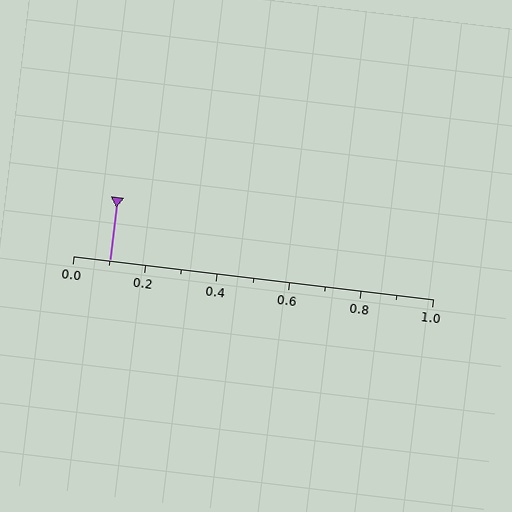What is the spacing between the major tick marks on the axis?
The major ticks are spaced 0.2 apart.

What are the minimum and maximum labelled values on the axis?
The axis runs from 0.0 to 1.0.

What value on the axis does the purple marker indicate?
The marker indicates approximately 0.1.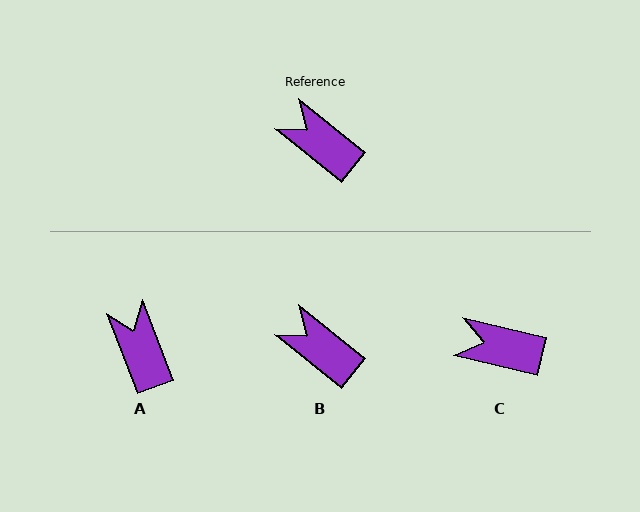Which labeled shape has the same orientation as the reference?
B.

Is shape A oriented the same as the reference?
No, it is off by about 31 degrees.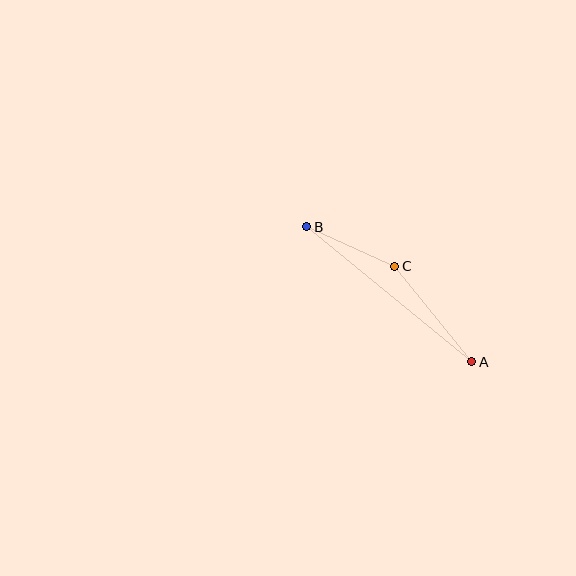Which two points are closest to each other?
Points B and C are closest to each other.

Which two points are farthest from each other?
Points A and B are farthest from each other.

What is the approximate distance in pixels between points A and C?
The distance between A and C is approximately 123 pixels.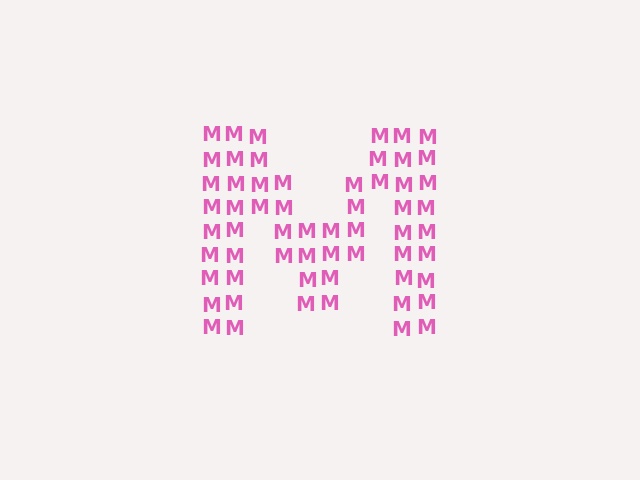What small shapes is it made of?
It is made of small letter M's.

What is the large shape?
The large shape is the letter M.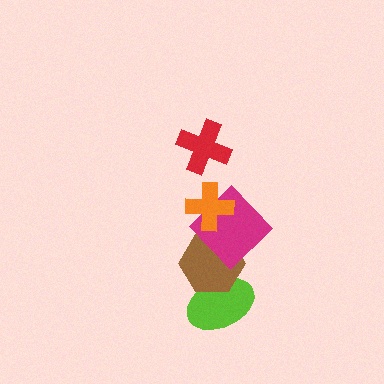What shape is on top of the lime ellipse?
The brown hexagon is on top of the lime ellipse.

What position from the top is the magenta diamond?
The magenta diamond is 3rd from the top.